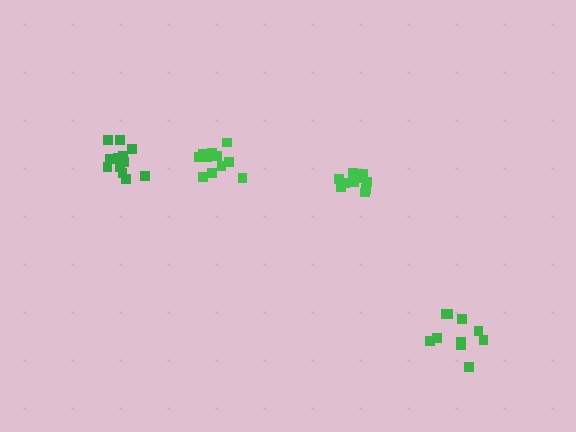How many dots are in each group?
Group 1: 12 dots, Group 2: 10 dots, Group 3: 10 dots, Group 4: 11 dots (43 total).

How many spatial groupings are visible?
There are 4 spatial groupings.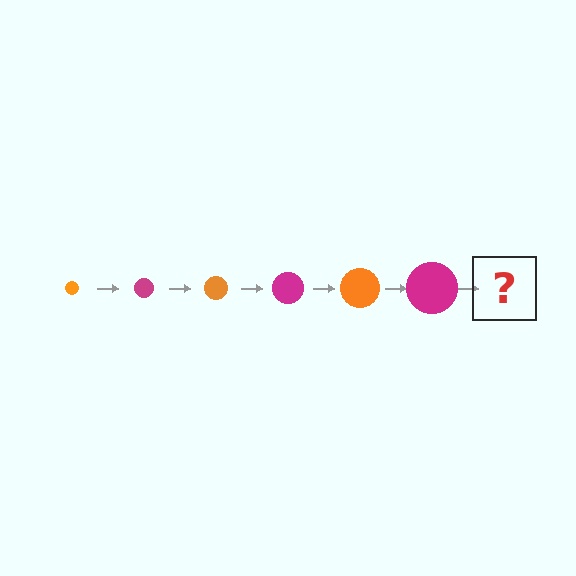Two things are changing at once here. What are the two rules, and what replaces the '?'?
The two rules are that the circle grows larger each step and the color cycles through orange and magenta. The '?' should be an orange circle, larger than the previous one.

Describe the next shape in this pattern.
It should be an orange circle, larger than the previous one.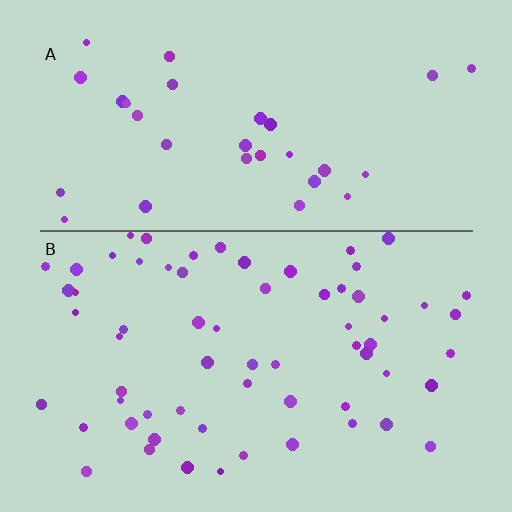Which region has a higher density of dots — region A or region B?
B (the bottom).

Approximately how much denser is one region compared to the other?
Approximately 2.0× — region B over region A.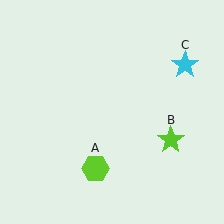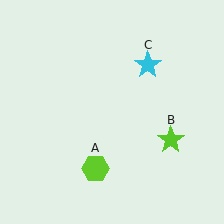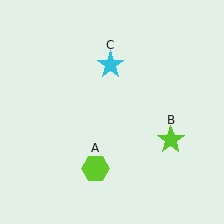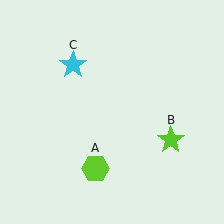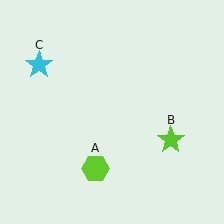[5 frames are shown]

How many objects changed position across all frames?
1 object changed position: cyan star (object C).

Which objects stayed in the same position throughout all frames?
Lime hexagon (object A) and lime star (object B) remained stationary.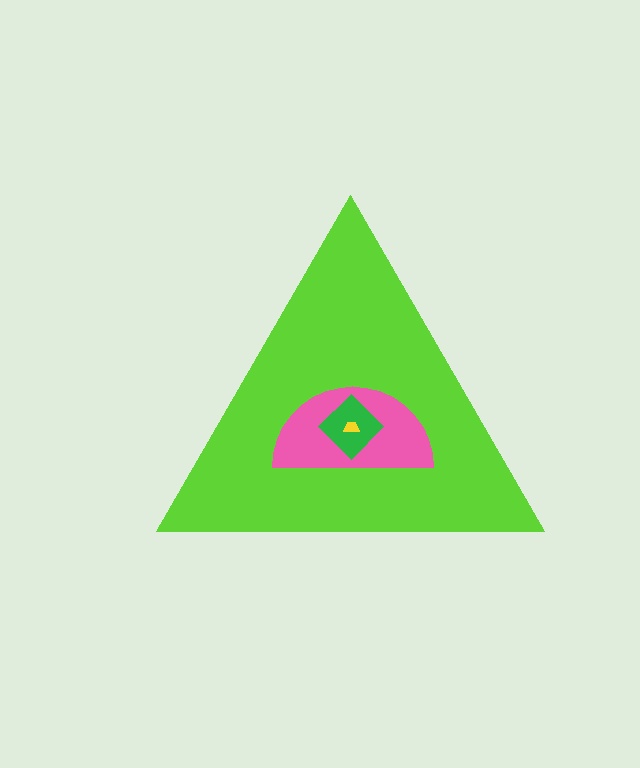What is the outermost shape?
The lime triangle.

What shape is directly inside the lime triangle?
The pink semicircle.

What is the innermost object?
The yellow trapezoid.